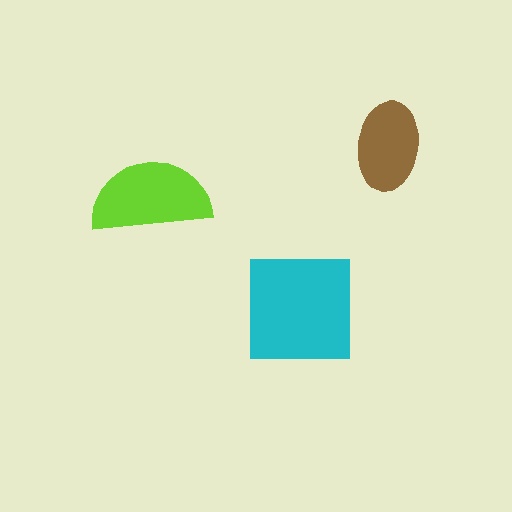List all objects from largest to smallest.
The cyan square, the lime semicircle, the brown ellipse.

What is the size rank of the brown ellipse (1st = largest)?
3rd.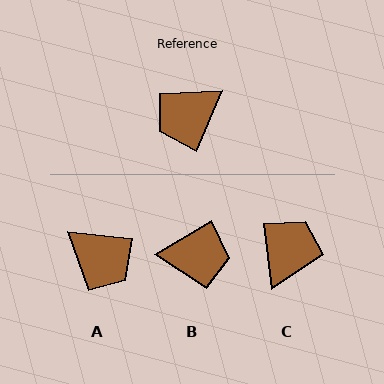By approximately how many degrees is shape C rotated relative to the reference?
Approximately 150 degrees clockwise.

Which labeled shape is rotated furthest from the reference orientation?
C, about 150 degrees away.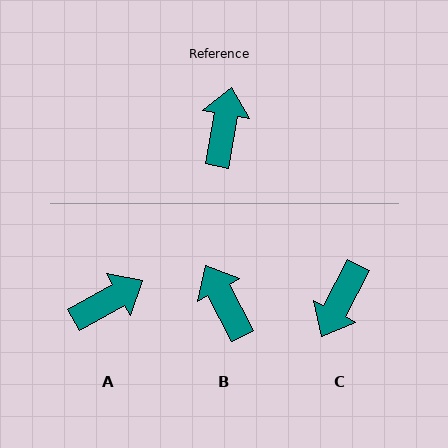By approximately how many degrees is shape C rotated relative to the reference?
Approximately 163 degrees counter-clockwise.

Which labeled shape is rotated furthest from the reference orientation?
C, about 163 degrees away.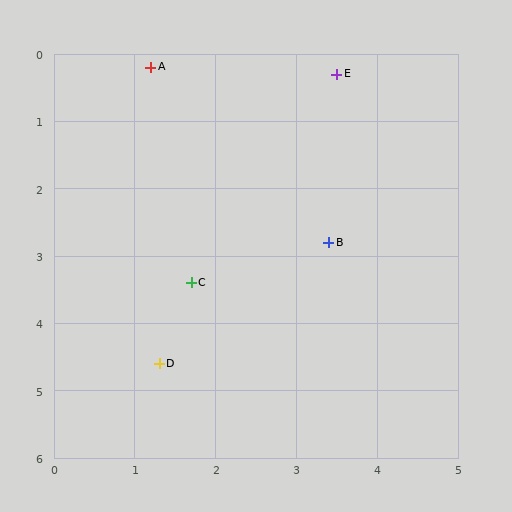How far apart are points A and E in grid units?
Points A and E are about 2.3 grid units apart.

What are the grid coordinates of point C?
Point C is at approximately (1.7, 3.4).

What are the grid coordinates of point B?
Point B is at approximately (3.4, 2.8).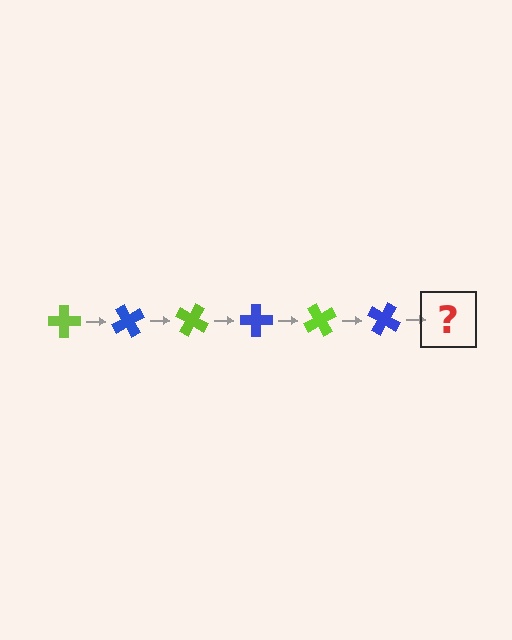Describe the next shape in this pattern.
It should be a lime cross, rotated 360 degrees from the start.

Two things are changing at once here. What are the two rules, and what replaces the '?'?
The two rules are that it rotates 60 degrees each step and the color cycles through lime and blue. The '?' should be a lime cross, rotated 360 degrees from the start.